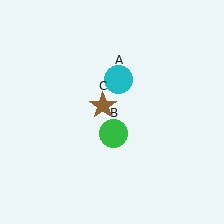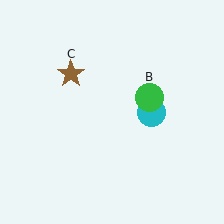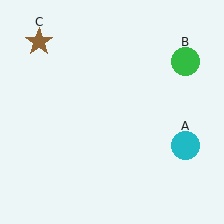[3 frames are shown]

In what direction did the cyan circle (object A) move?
The cyan circle (object A) moved down and to the right.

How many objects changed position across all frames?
3 objects changed position: cyan circle (object A), green circle (object B), brown star (object C).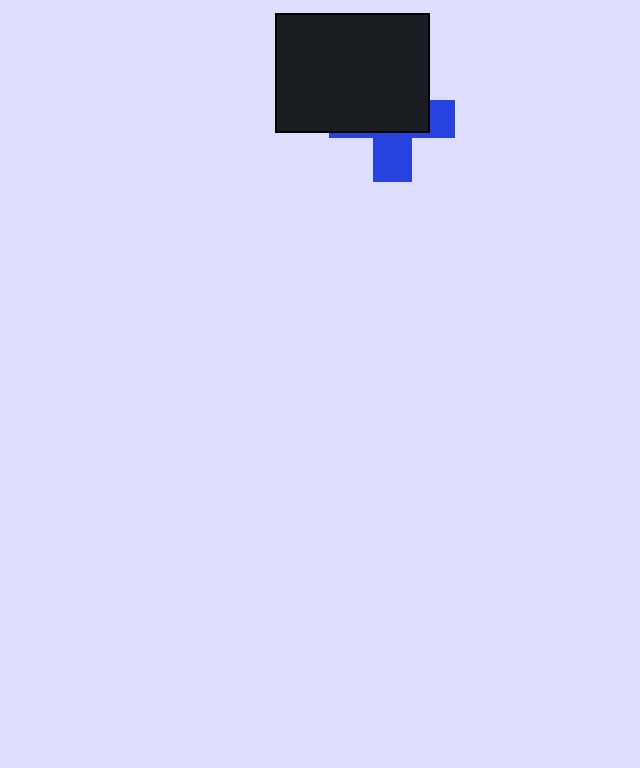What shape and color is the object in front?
The object in front is a black rectangle.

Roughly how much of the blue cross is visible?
A small part of it is visible (roughly 38%).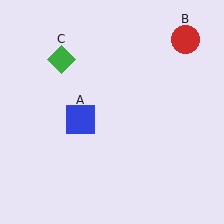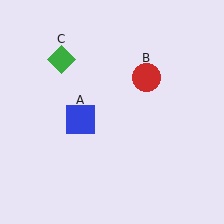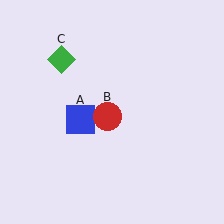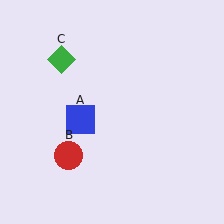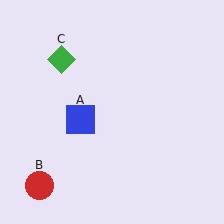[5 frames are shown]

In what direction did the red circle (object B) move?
The red circle (object B) moved down and to the left.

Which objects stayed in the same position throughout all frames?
Blue square (object A) and green diamond (object C) remained stationary.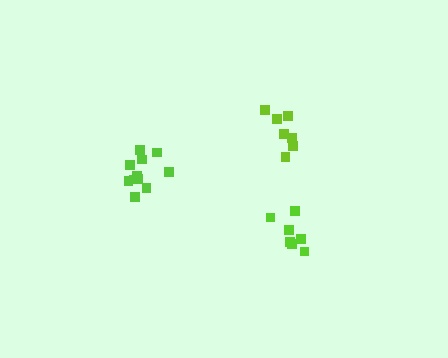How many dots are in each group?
Group 1: 7 dots, Group 2: 11 dots, Group 3: 7 dots (25 total).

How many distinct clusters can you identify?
There are 3 distinct clusters.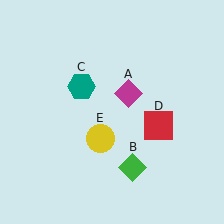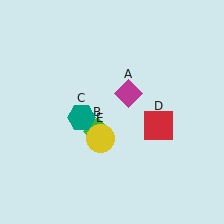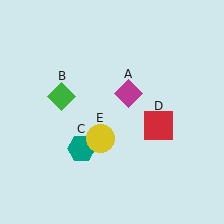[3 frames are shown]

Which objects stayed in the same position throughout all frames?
Magenta diamond (object A) and red square (object D) and yellow circle (object E) remained stationary.